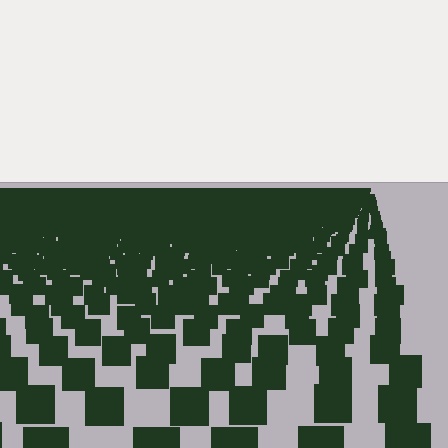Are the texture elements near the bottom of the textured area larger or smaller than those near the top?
Larger. Near the bottom, elements are closer to the viewer and appear at a bigger on-screen size.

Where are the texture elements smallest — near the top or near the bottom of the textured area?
Near the top.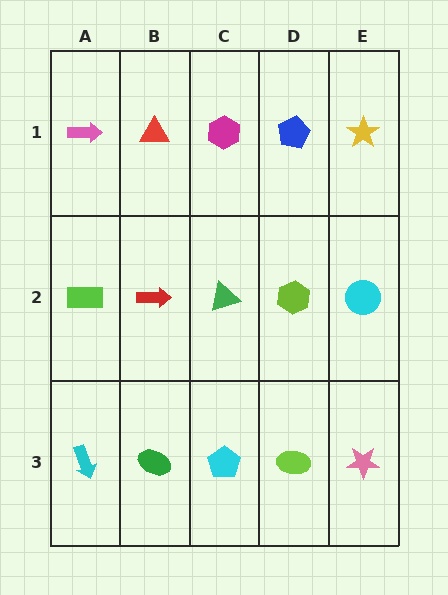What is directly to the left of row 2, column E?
A lime hexagon.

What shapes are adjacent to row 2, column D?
A blue pentagon (row 1, column D), a lime ellipse (row 3, column D), a green triangle (row 2, column C), a cyan circle (row 2, column E).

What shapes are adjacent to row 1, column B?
A red arrow (row 2, column B), a pink arrow (row 1, column A), a magenta hexagon (row 1, column C).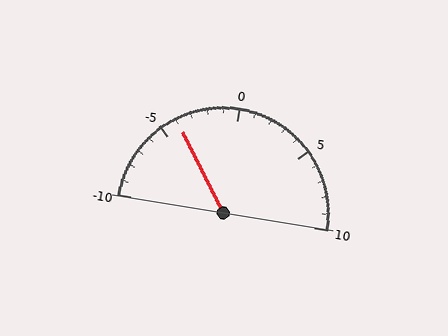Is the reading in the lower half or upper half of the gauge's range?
The reading is in the lower half of the range (-10 to 10).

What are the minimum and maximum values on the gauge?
The gauge ranges from -10 to 10.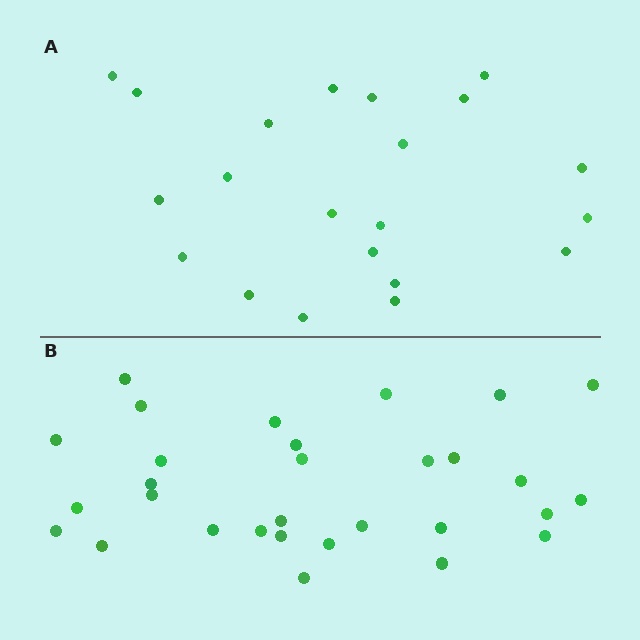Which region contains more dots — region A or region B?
Region B (the bottom region) has more dots.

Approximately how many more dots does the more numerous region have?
Region B has roughly 8 or so more dots than region A.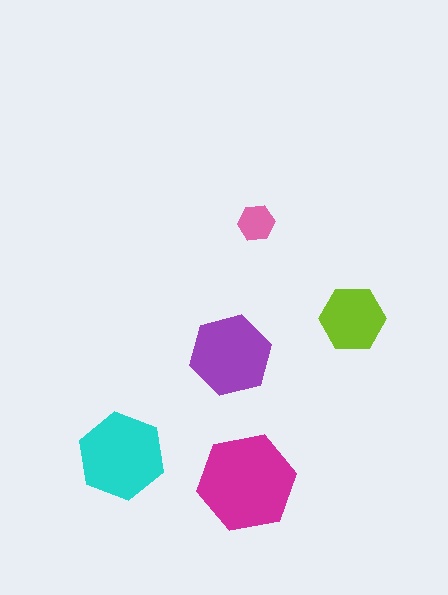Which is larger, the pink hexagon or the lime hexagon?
The lime one.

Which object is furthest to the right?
The lime hexagon is rightmost.